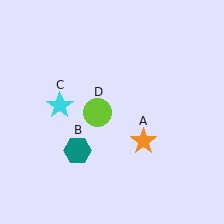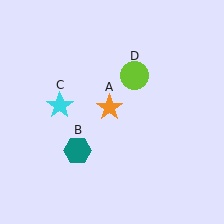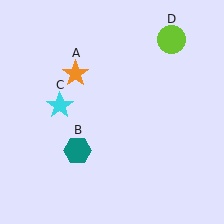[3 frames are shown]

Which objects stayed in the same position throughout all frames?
Teal hexagon (object B) and cyan star (object C) remained stationary.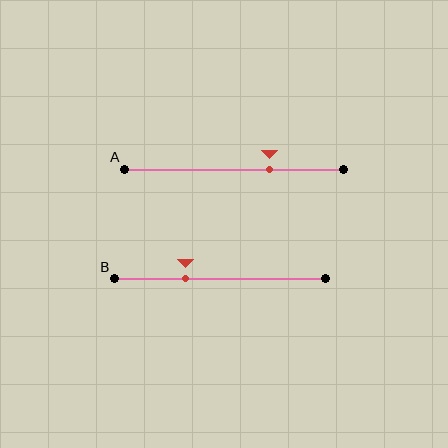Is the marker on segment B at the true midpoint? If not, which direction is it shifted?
No, the marker on segment B is shifted to the left by about 16% of the segment length.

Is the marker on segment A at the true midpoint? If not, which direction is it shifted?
No, the marker on segment A is shifted to the right by about 16% of the segment length.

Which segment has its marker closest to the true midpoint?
Segment A has its marker closest to the true midpoint.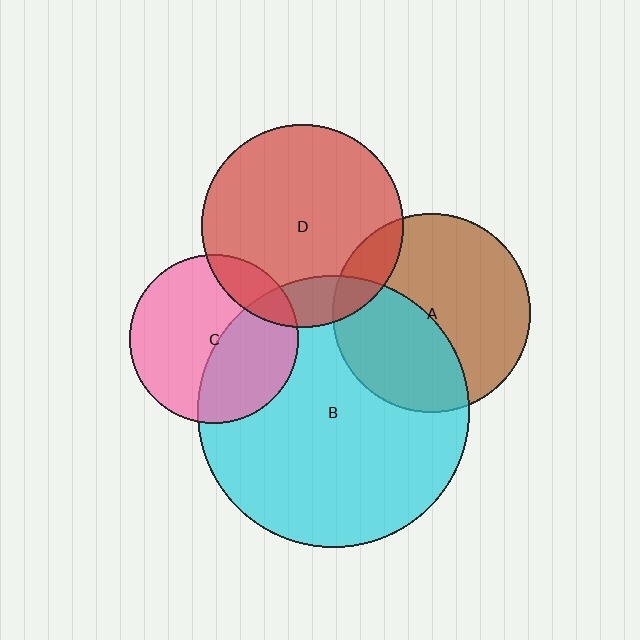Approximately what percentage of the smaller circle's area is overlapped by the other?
Approximately 15%.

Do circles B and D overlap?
Yes.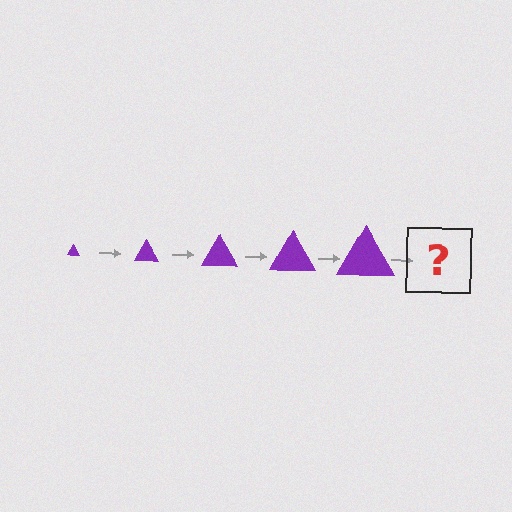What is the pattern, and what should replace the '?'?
The pattern is that the triangle gets progressively larger each step. The '?' should be a purple triangle, larger than the previous one.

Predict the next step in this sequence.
The next step is a purple triangle, larger than the previous one.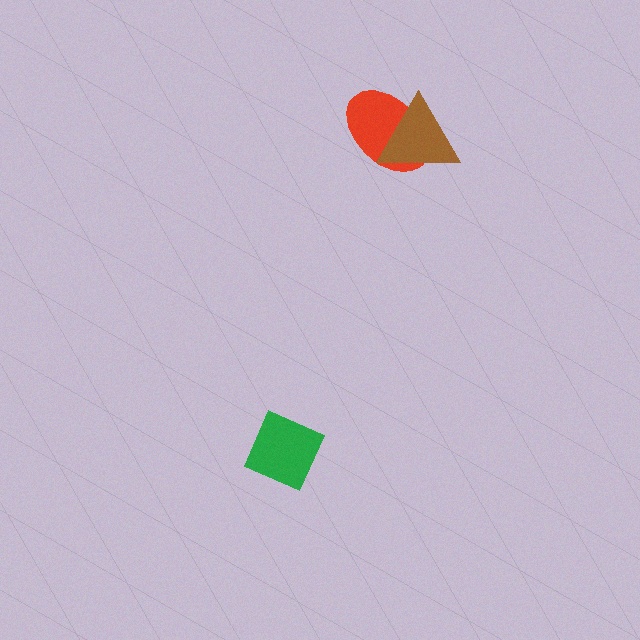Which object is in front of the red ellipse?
The brown triangle is in front of the red ellipse.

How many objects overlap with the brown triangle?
1 object overlaps with the brown triangle.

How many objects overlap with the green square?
0 objects overlap with the green square.